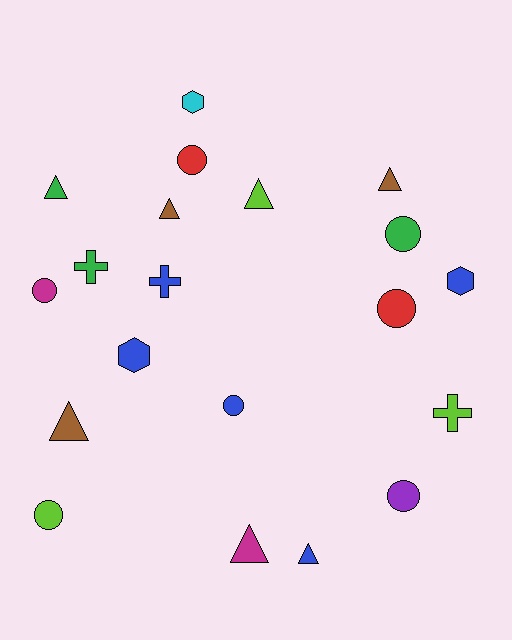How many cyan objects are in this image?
There is 1 cyan object.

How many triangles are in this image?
There are 7 triangles.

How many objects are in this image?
There are 20 objects.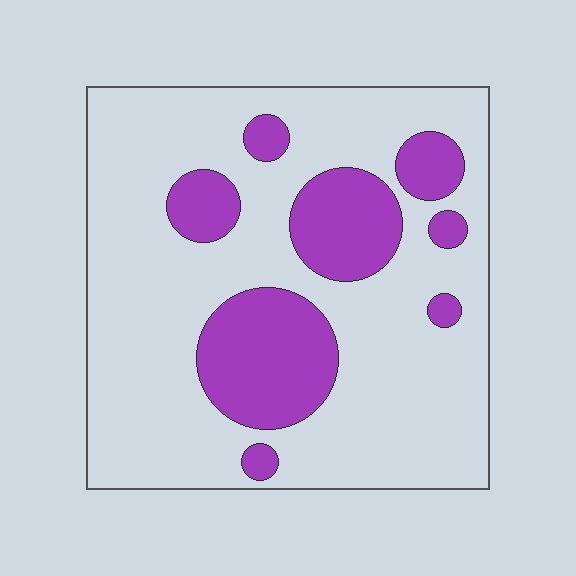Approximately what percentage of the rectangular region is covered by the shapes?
Approximately 25%.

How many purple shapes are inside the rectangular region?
8.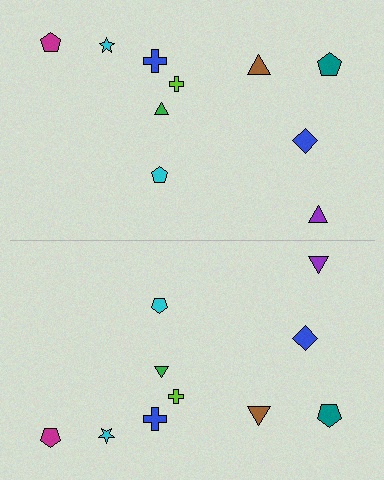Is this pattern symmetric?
Yes, this pattern has bilateral (reflection) symmetry.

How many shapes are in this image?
There are 20 shapes in this image.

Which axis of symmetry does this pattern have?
The pattern has a horizontal axis of symmetry running through the center of the image.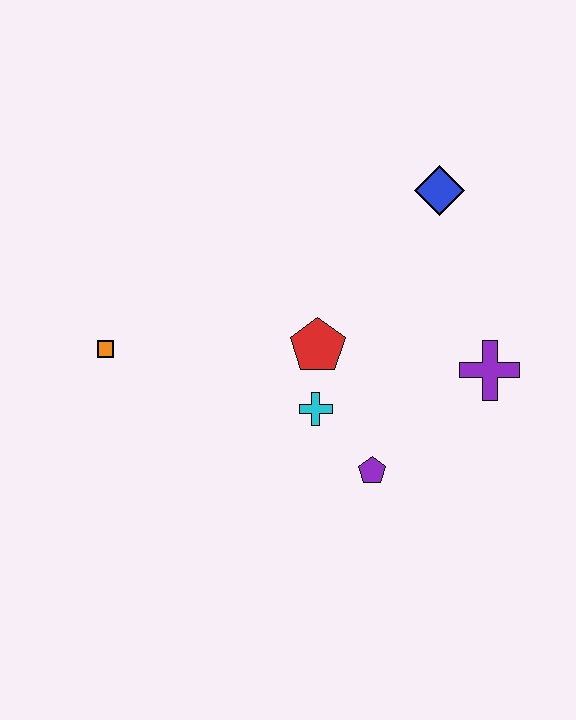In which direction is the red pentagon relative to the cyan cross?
The red pentagon is above the cyan cross.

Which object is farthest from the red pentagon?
The orange square is farthest from the red pentagon.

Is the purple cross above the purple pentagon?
Yes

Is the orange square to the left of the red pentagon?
Yes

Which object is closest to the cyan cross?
The red pentagon is closest to the cyan cross.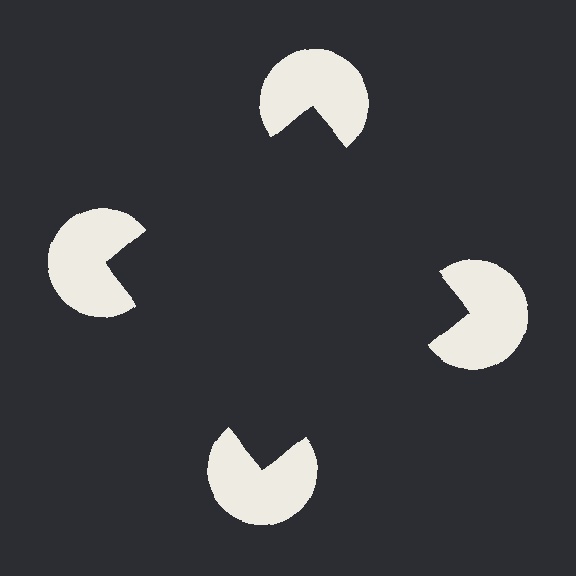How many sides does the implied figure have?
4 sides.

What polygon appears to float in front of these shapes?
An illusory square — its edges are inferred from the aligned wedge cuts in the pac-man discs, not physically drawn.